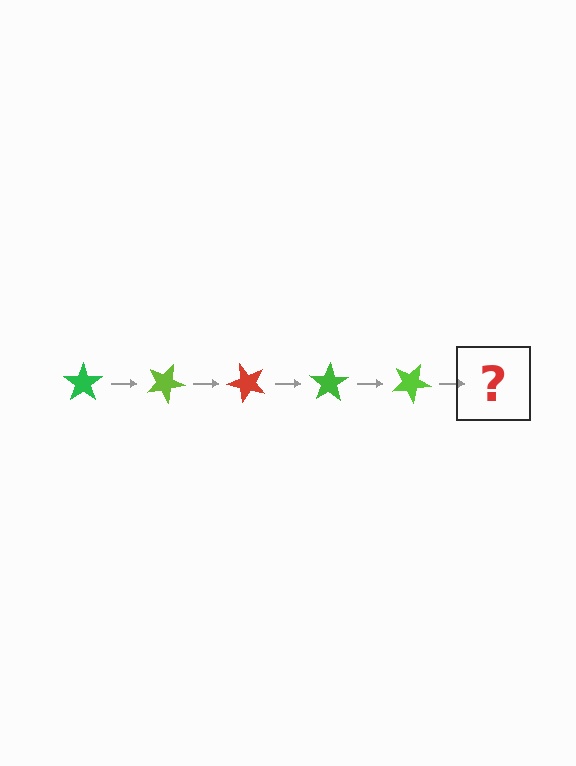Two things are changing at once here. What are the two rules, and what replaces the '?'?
The two rules are that it rotates 25 degrees each step and the color cycles through green, lime, and red. The '?' should be a red star, rotated 125 degrees from the start.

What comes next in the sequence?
The next element should be a red star, rotated 125 degrees from the start.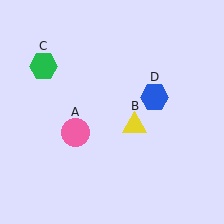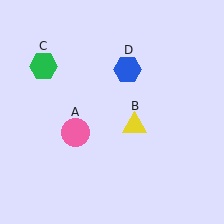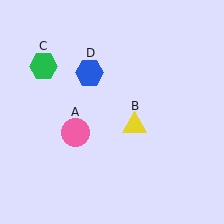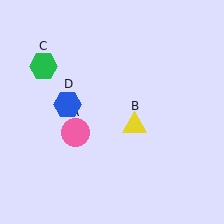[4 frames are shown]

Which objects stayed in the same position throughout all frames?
Pink circle (object A) and yellow triangle (object B) and green hexagon (object C) remained stationary.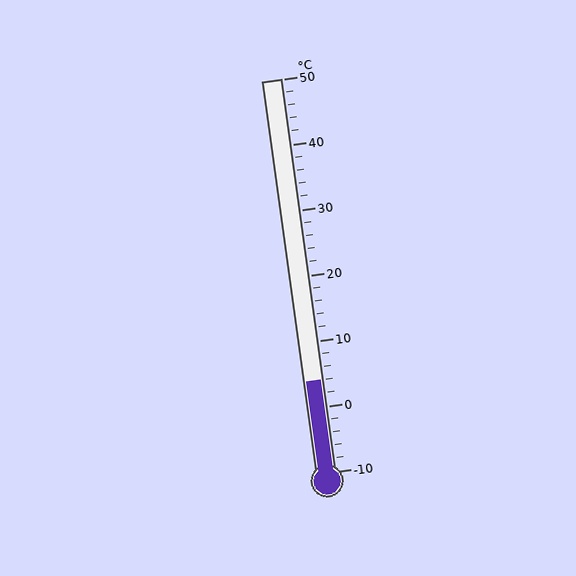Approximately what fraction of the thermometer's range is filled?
The thermometer is filled to approximately 25% of its range.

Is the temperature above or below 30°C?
The temperature is below 30°C.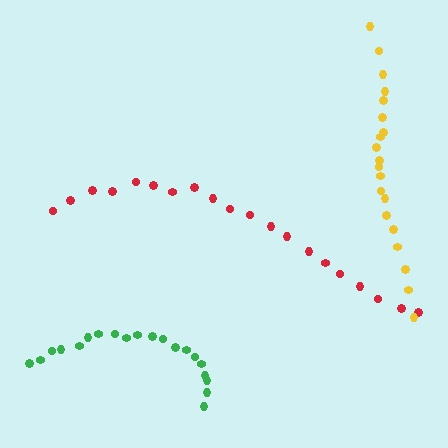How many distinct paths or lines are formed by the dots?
There are 3 distinct paths.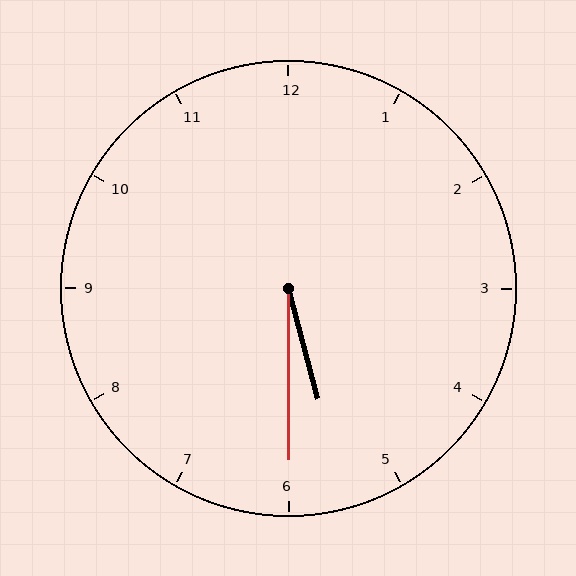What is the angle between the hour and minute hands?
Approximately 15 degrees.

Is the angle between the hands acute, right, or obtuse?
It is acute.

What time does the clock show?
5:30.